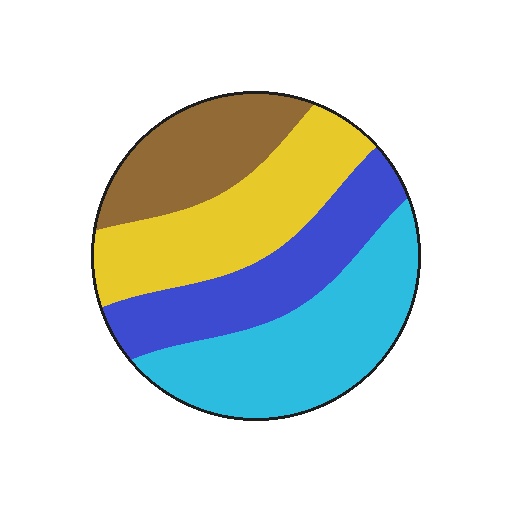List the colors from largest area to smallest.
From largest to smallest: cyan, yellow, blue, brown.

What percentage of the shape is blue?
Blue covers around 25% of the shape.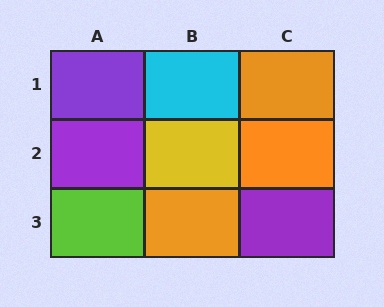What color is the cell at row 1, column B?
Cyan.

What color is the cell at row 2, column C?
Orange.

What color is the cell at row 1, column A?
Purple.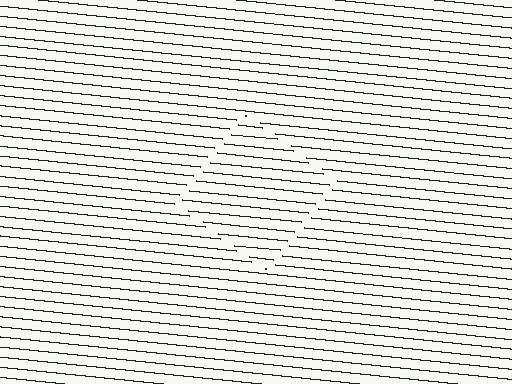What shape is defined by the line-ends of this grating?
An illusory square. The interior of the shape contains the same grating, shifted by half a period — the contour is defined by the phase discontinuity where line-ends from the inner and outer gratings abut.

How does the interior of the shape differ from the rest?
The interior of the shape contains the same grating, shifted by half a period — the contour is defined by the phase discontinuity where line-ends from the inner and outer gratings abut.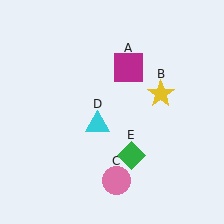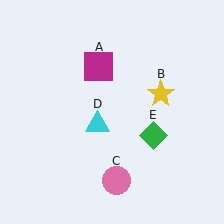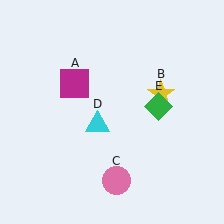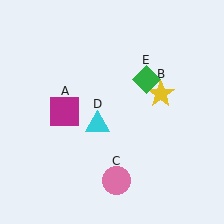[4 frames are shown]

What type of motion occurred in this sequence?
The magenta square (object A), green diamond (object E) rotated counterclockwise around the center of the scene.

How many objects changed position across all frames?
2 objects changed position: magenta square (object A), green diamond (object E).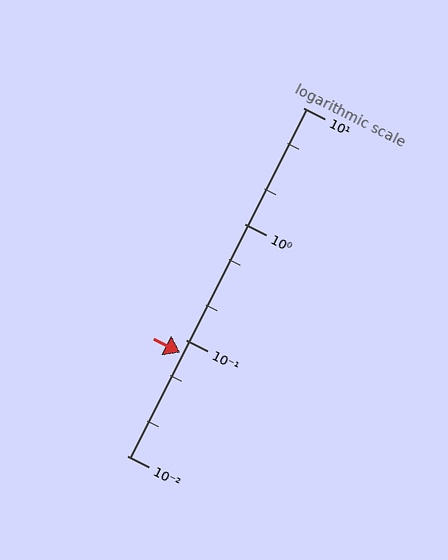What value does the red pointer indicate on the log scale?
The pointer indicates approximately 0.077.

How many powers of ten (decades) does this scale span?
The scale spans 3 decades, from 0.01 to 10.